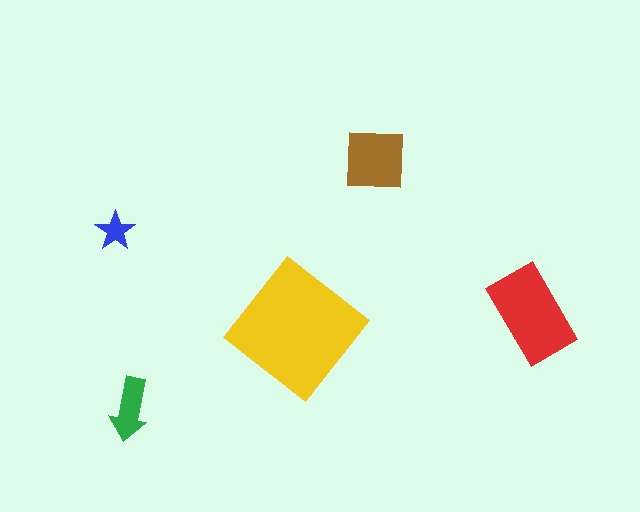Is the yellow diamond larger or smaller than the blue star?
Larger.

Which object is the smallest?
The blue star.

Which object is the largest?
The yellow diamond.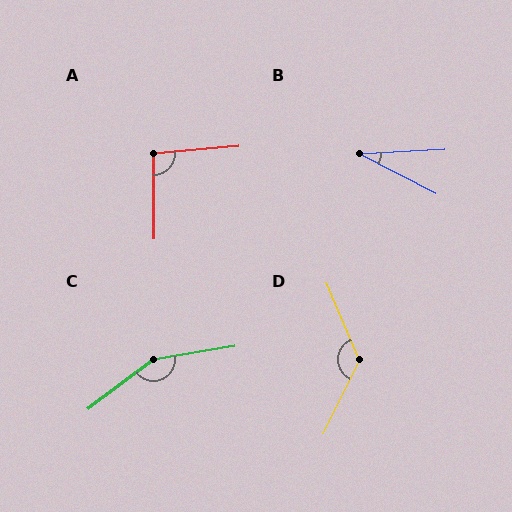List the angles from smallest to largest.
B (30°), A (95°), D (131°), C (152°).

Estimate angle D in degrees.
Approximately 131 degrees.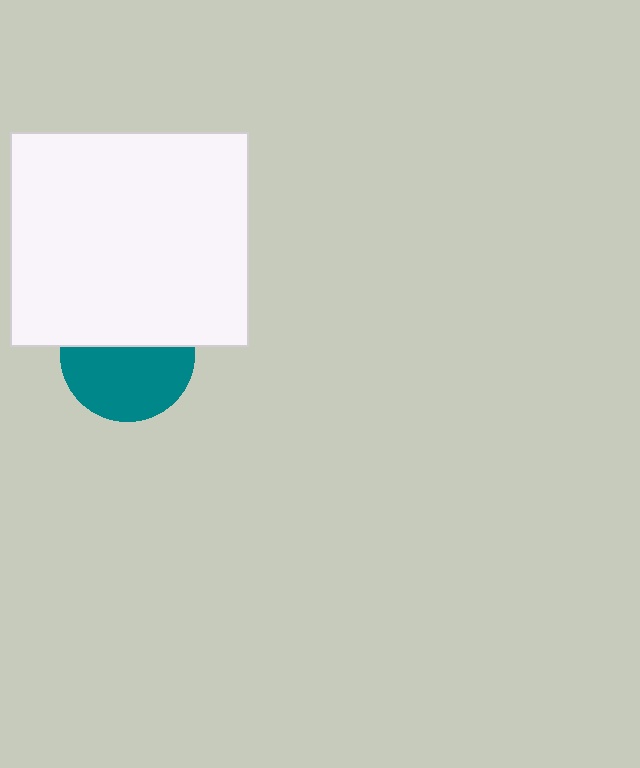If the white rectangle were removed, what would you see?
You would see the complete teal circle.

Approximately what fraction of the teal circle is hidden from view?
Roughly 43% of the teal circle is hidden behind the white rectangle.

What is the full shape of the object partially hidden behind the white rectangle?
The partially hidden object is a teal circle.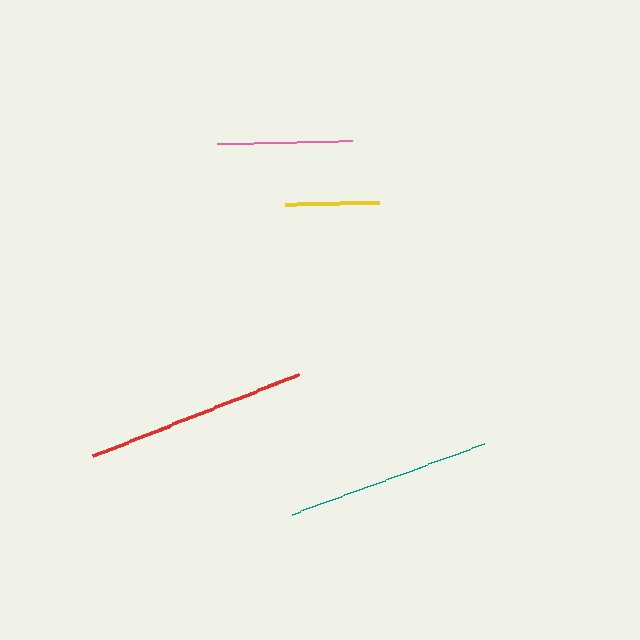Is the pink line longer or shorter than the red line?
The red line is longer than the pink line.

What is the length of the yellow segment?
The yellow segment is approximately 94 pixels long.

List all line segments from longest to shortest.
From longest to shortest: red, teal, pink, yellow.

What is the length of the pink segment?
The pink segment is approximately 134 pixels long.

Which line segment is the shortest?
The yellow line is the shortest at approximately 94 pixels.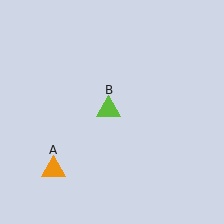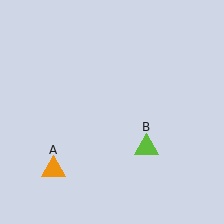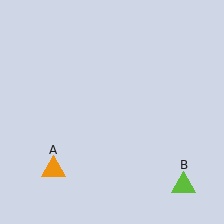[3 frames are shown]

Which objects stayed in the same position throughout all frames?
Orange triangle (object A) remained stationary.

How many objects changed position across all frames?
1 object changed position: lime triangle (object B).